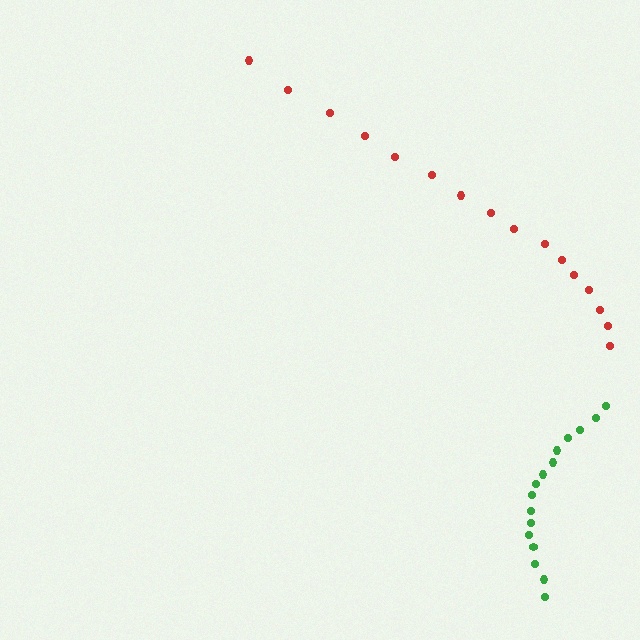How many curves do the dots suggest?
There are 2 distinct paths.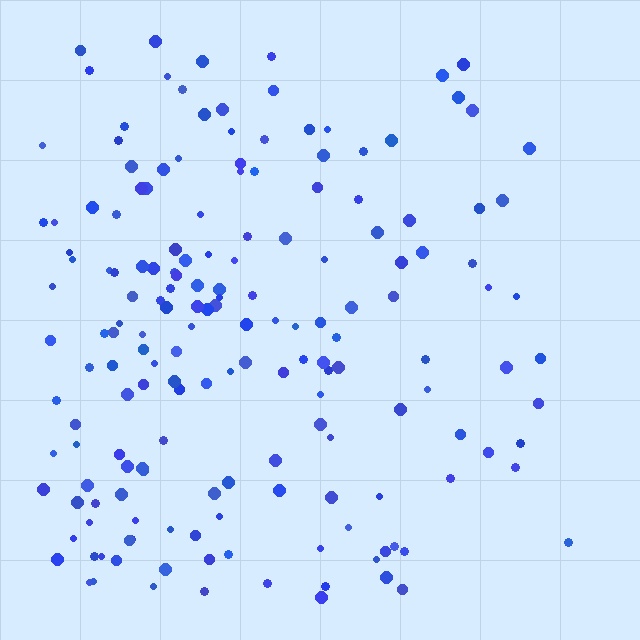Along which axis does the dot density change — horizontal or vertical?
Horizontal.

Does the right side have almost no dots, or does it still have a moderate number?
Still a moderate number, just noticeably fewer than the left.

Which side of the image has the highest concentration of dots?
The left.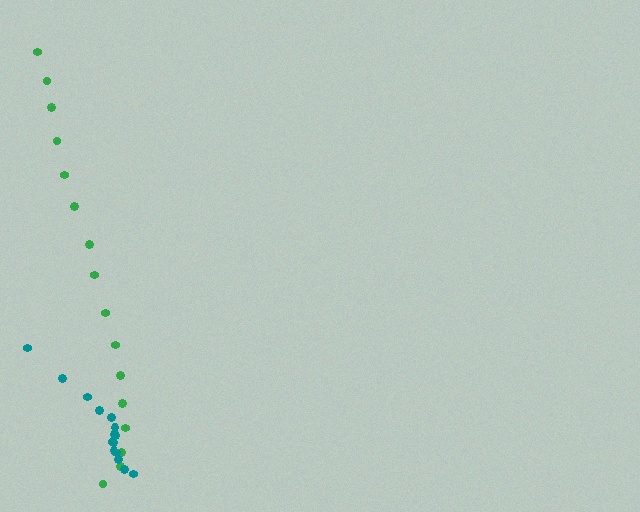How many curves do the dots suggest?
There are 2 distinct paths.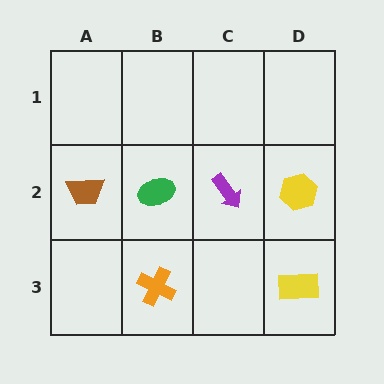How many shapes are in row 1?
0 shapes.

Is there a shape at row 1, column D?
No, that cell is empty.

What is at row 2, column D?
A yellow hexagon.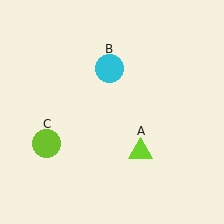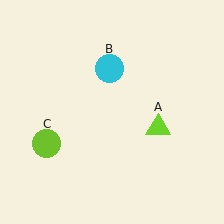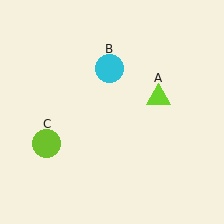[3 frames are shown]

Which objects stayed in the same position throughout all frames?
Cyan circle (object B) and lime circle (object C) remained stationary.